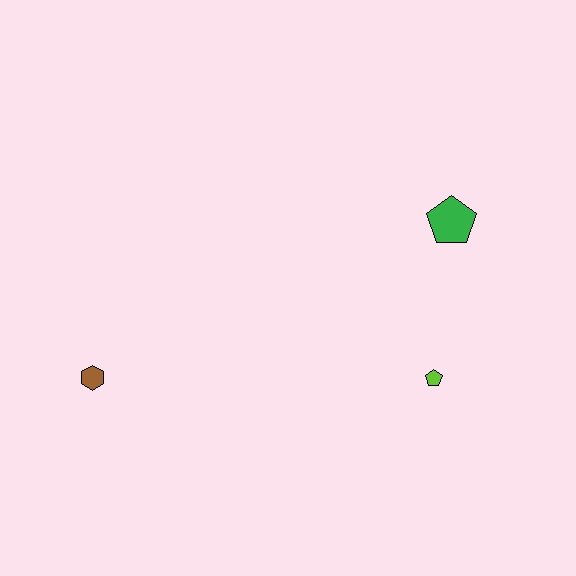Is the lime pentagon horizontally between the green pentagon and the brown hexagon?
Yes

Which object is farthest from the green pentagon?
The brown hexagon is farthest from the green pentagon.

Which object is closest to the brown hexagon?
The lime pentagon is closest to the brown hexagon.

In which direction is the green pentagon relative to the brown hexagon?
The green pentagon is to the right of the brown hexagon.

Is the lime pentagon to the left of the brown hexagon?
No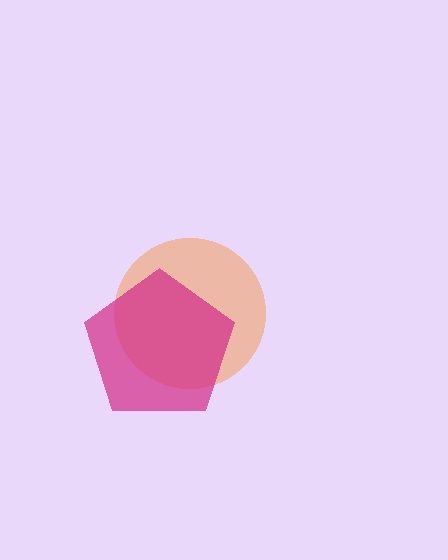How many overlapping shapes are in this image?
There are 2 overlapping shapes in the image.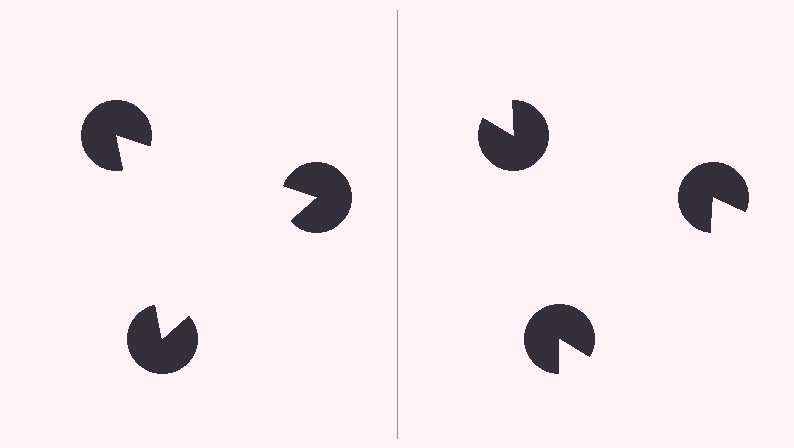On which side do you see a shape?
An illusory triangle appears on the left side. On the right side the wedge cuts are rotated, so no coherent shape forms.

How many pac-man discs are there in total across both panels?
6 — 3 on each side.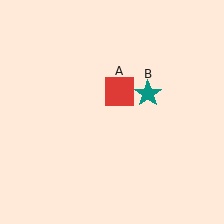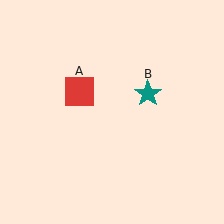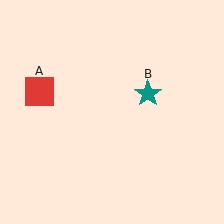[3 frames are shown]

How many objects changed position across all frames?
1 object changed position: red square (object A).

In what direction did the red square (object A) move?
The red square (object A) moved left.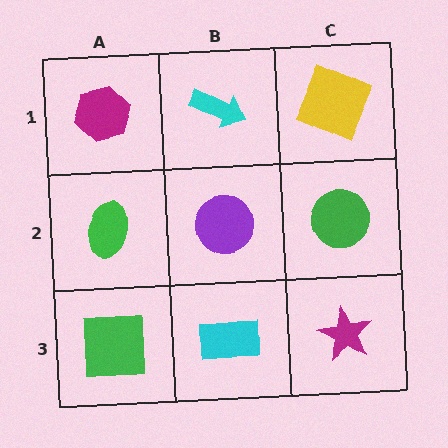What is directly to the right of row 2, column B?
A green circle.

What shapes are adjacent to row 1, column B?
A purple circle (row 2, column B), a magenta hexagon (row 1, column A), a yellow square (row 1, column C).